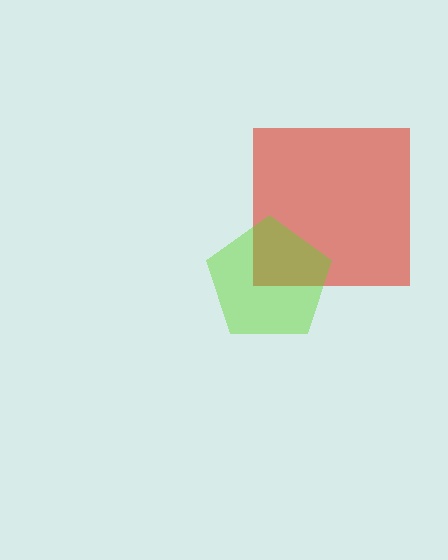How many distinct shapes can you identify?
There are 2 distinct shapes: a red square, a lime pentagon.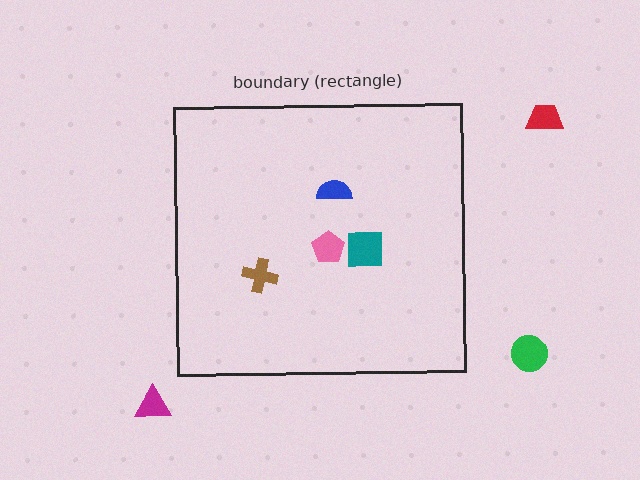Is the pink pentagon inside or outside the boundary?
Inside.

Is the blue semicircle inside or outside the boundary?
Inside.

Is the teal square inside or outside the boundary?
Inside.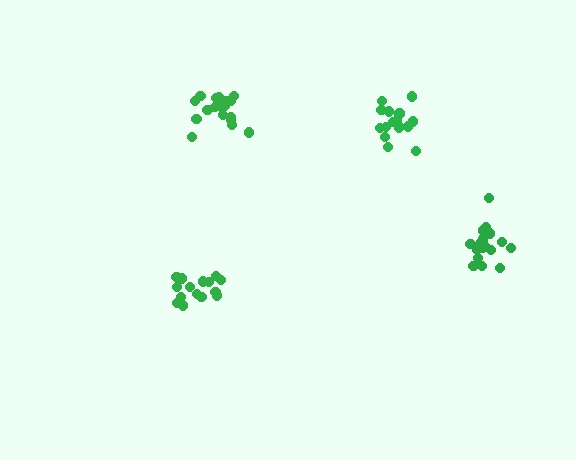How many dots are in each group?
Group 1: 15 dots, Group 2: 16 dots, Group 3: 19 dots, Group 4: 18 dots (68 total).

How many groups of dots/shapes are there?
There are 4 groups.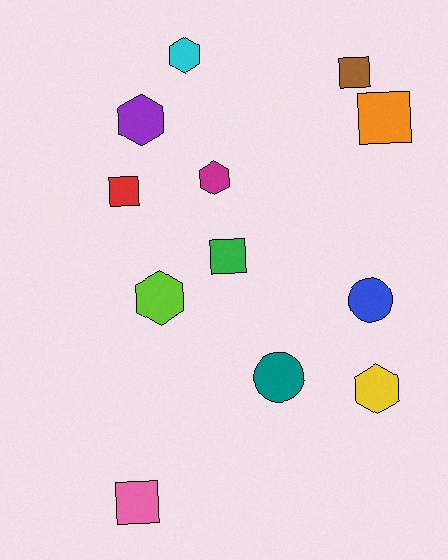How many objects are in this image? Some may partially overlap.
There are 12 objects.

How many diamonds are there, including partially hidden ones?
There are no diamonds.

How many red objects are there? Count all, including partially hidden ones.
There is 1 red object.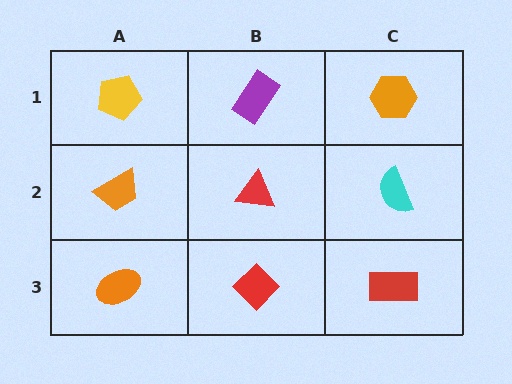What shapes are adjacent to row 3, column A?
An orange trapezoid (row 2, column A), a red diamond (row 3, column B).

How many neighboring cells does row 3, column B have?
3.